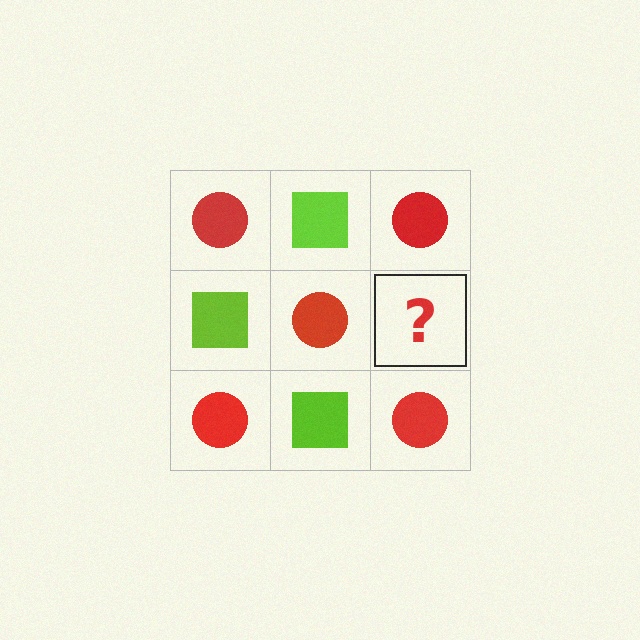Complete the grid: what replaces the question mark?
The question mark should be replaced with a lime square.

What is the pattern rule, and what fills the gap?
The rule is that it alternates red circle and lime square in a checkerboard pattern. The gap should be filled with a lime square.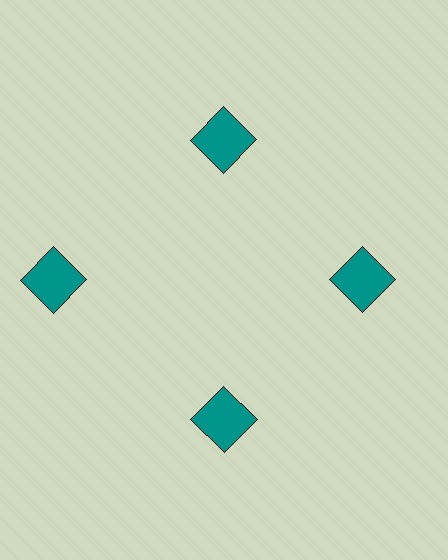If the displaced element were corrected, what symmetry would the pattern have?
It would have 4-fold rotational symmetry — the pattern would map onto itself every 90 degrees.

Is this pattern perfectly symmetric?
No. The 4 teal squares are arranged in a ring, but one element near the 9 o'clock position is pushed outward from the center, breaking the 4-fold rotational symmetry.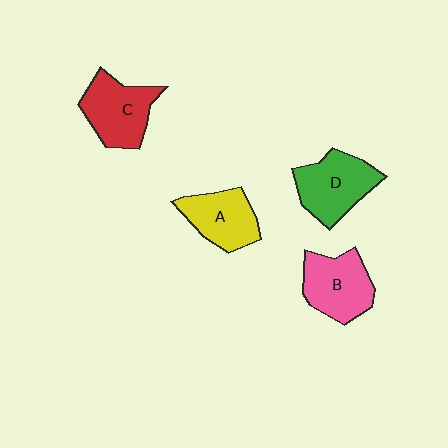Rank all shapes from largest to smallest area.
From largest to smallest: D (green), C (red), B (pink), A (yellow).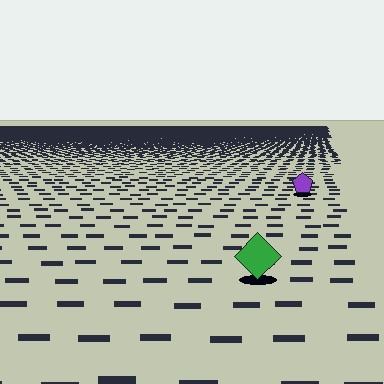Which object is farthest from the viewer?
The purple pentagon is farthest from the viewer. It appears smaller and the ground texture around it is denser.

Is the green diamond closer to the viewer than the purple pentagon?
Yes. The green diamond is closer — you can tell from the texture gradient: the ground texture is coarser near it.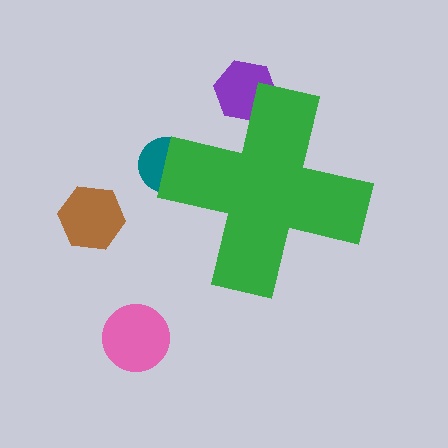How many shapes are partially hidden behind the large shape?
2 shapes are partially hidden.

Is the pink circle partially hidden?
No, the pink circle is fully visible.